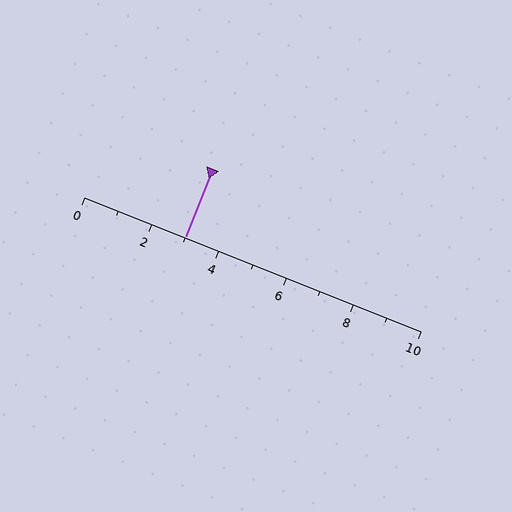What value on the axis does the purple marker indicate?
The marker indicates approximately 3.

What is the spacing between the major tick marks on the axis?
The major ticks are spaced 2 apart.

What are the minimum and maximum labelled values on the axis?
The axis runs from 0 to 10.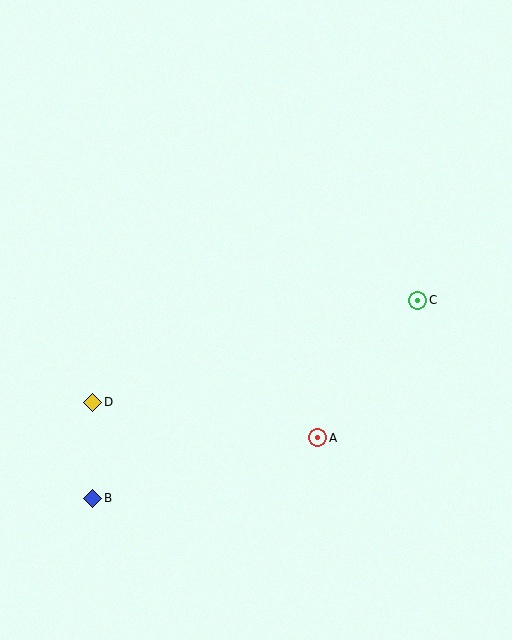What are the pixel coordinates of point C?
Point C is at (418, 300).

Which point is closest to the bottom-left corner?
Point B is closest to the bottom-left corner.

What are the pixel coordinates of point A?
Point A is at (318, 438).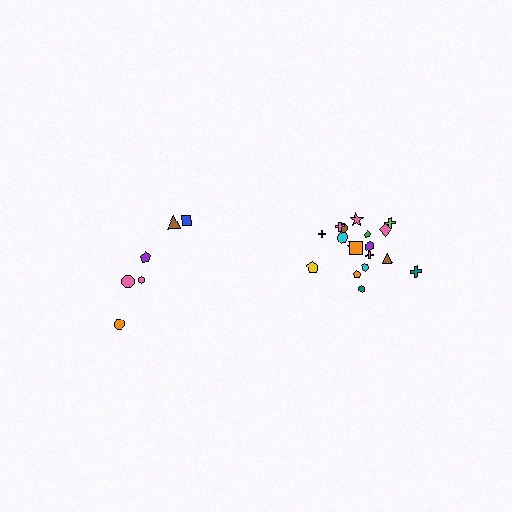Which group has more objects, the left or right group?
The right group.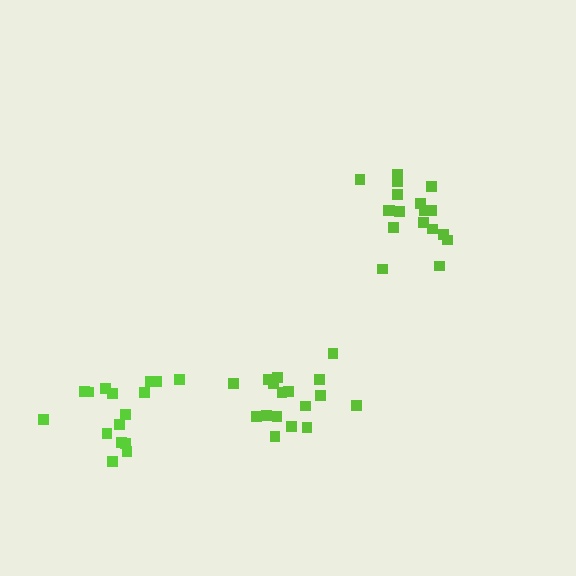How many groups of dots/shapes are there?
There are 3 groups.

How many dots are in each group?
Group 1: 18 dots, Group 2: 16 dots, Group 3: 18 dots (52 total).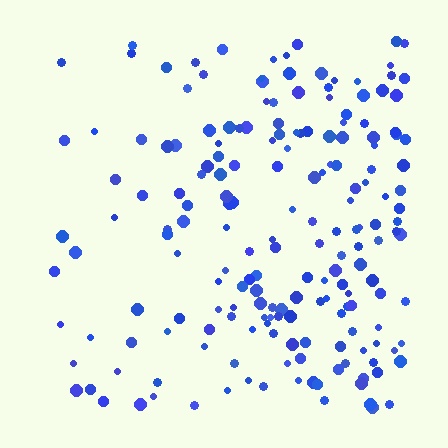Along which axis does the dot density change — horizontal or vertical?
Horizontal.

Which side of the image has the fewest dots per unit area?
The left.